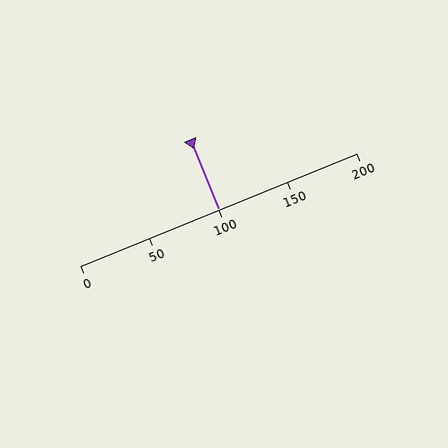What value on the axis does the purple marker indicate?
The marker indicates approximately 100.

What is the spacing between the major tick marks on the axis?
The major ticks are spaced 50 apart.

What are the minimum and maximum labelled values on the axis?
The axis runs from 0 to 200.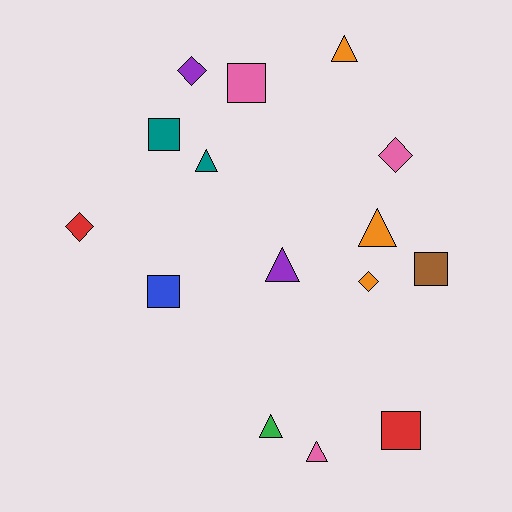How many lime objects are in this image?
There are no lime objects.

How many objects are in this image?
There are 15 objects.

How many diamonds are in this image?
There are 4 diamonds.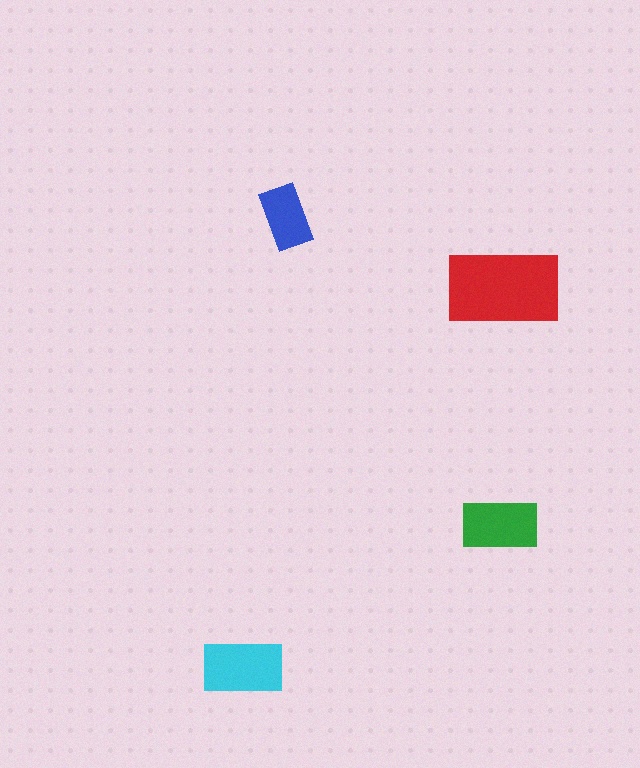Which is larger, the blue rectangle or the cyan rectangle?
The cyan one.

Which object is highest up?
The blue rectangle is topmost.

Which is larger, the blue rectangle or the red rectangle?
The red one.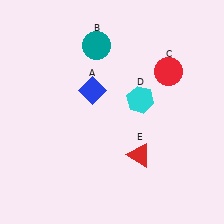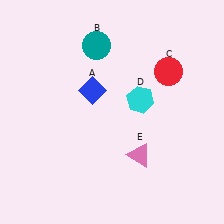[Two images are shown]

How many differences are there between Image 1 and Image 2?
There is 1 difference between the two images.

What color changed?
The triangle (E) changed from red in Image 1 to pink in Image 2.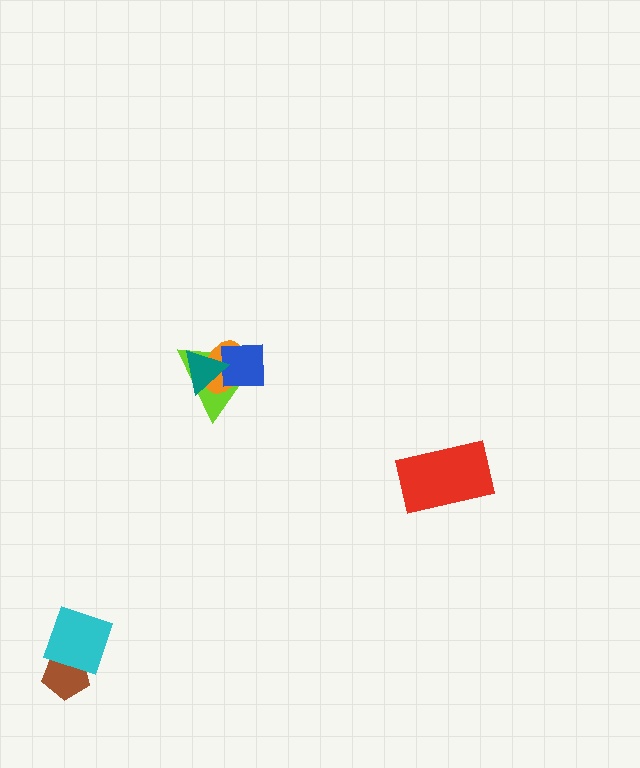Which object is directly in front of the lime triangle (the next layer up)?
The orange ellipse is directly in front of the lime triangle.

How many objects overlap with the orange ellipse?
3 objects overlap with the orange ellipse.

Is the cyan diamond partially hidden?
No, no other shape covers it.